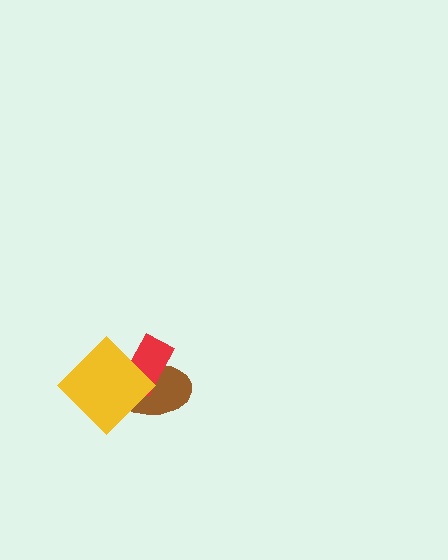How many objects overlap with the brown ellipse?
2 objects overlap with the brown ellipse.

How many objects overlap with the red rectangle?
2 objects overlap with the red rectangle.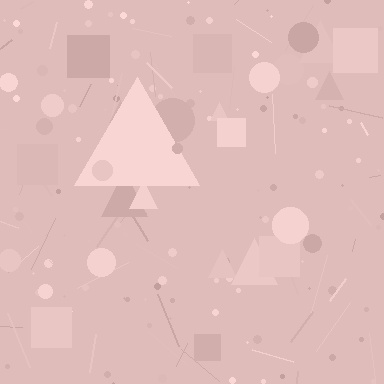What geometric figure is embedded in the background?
A triangle is embedded in the background.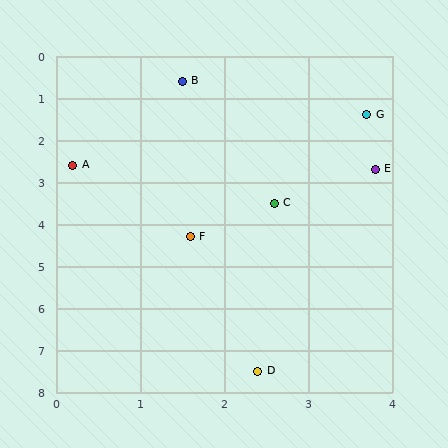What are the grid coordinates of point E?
Point E is at approximately (3.8, 2.7).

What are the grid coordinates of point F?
Point F is at approximately (1.6, 4.3).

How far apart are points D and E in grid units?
Points D and E are about 5.0 grid units apart.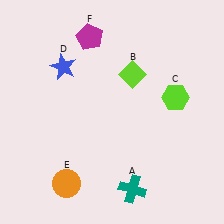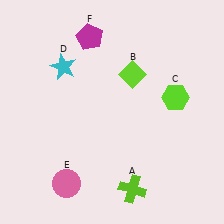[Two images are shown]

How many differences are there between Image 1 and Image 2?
There are 3 differences between the two images.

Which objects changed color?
A changed from teal to lime. D changed from blue to cyan. E changed from orange to pink.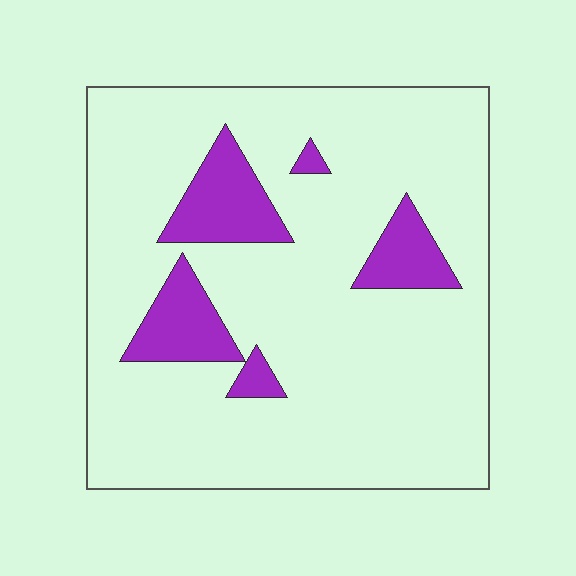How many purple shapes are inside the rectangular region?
5.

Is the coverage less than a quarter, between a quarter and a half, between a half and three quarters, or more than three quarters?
Less than a quarter.